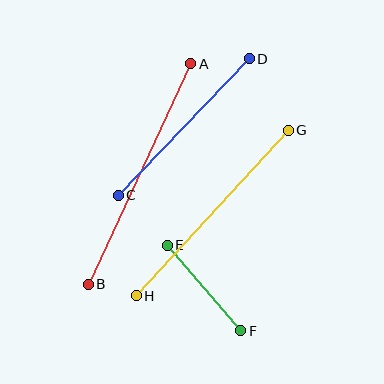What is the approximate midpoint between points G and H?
The midpoint is at approximately (212, 213) pixels.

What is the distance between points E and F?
The distance is approximately 113 pixels.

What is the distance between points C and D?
The distance is approximately 189 pixels.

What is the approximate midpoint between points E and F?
The midpoint is at approximately (204, 288) pixels.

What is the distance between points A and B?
The distance is approximately 243 pixels.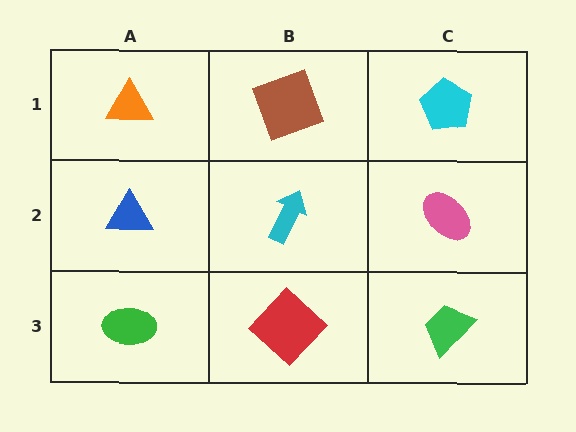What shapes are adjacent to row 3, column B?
A cyan arrow (row 2, column B), a green ellipse (row 3, column A), a green trapezoid (row 3, column C).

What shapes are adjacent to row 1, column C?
A pink ellipse (row 2, column C), a brown square (row 1, column B).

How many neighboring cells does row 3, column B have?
3.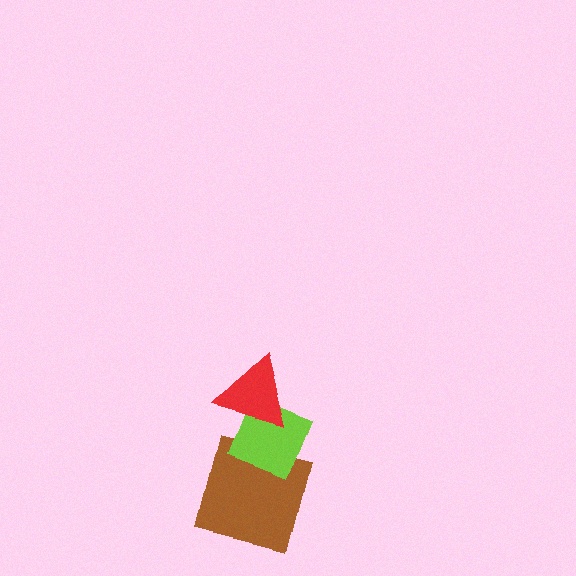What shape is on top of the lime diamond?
The red triangle is on top of the lime diamond.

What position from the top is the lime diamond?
The lime diamond is 2nd from the top.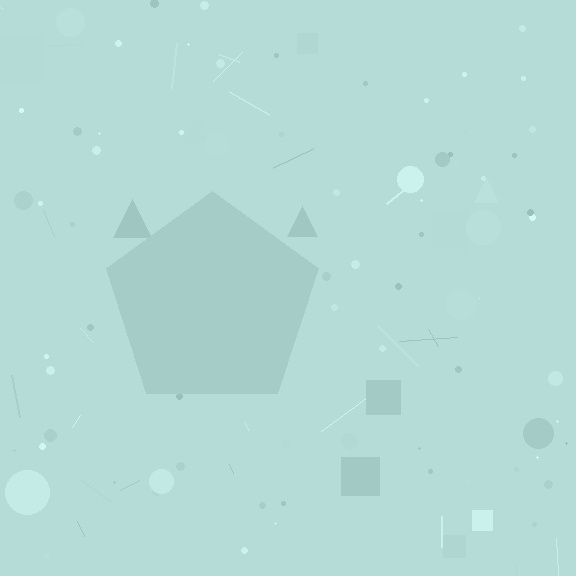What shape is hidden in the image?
A pentagon is hidden in the image.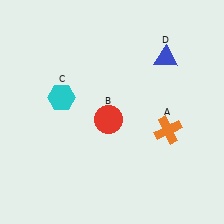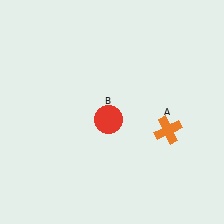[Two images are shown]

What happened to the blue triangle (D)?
The blue triangle (D) was removed in Image 2. It was in the top-right area of Image 1.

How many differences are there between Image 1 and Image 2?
There are 2 differences between the two images.